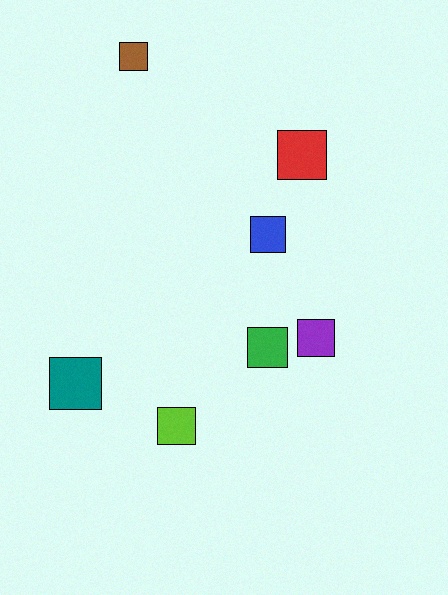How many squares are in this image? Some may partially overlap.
There are 7 squares.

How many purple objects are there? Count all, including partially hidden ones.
There is 1 purple object.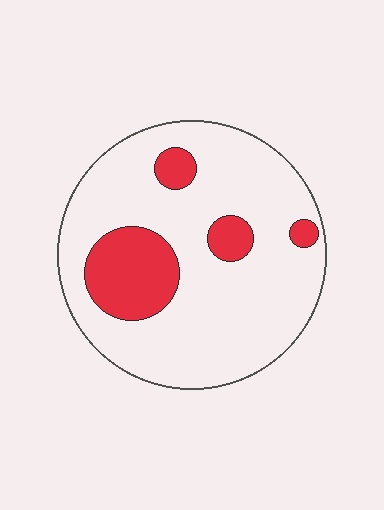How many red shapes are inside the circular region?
4.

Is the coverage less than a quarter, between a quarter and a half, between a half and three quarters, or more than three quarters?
Less than a quarter.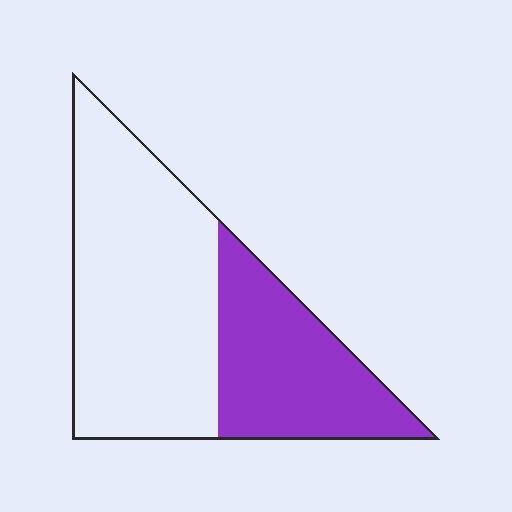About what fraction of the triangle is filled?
About three eighths (3/8).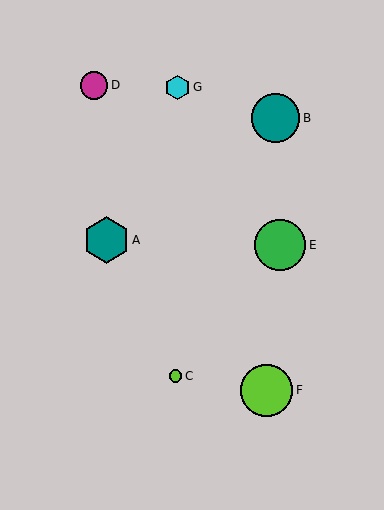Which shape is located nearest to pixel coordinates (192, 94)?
The cyan hexagon (labeled G) at (177, 87) is nearest to that location.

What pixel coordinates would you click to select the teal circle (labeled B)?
Click at (276, 118) to select the teal circle B.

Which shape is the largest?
The lime circle (labeled F) is the largest.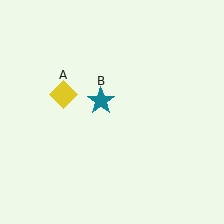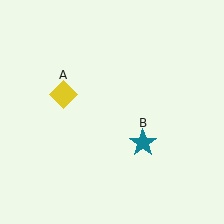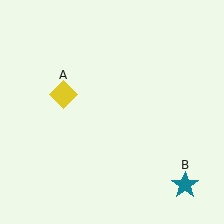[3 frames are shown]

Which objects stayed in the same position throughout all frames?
Yellow diamond (object A) remained stationary.